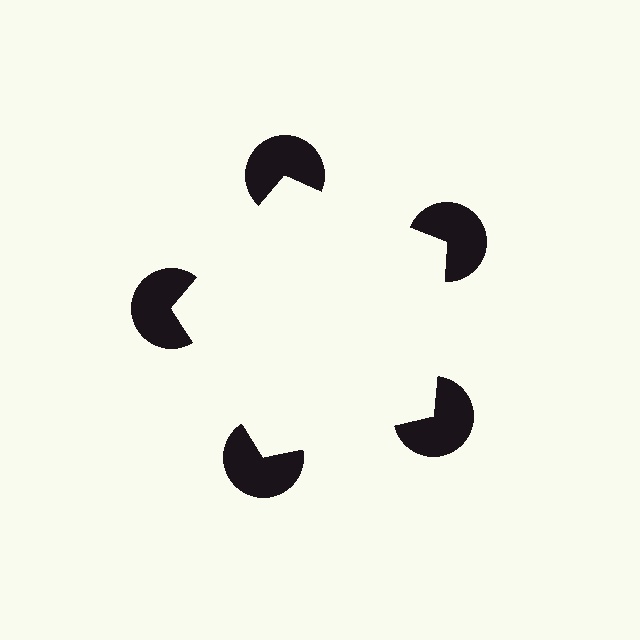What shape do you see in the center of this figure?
An illusory pentagon — its edges are inferred from the aligned wedge cuts in the pac-man discs, not physically drawn.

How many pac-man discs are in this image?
There are 5 — one at each vertex of the illusory pentagon.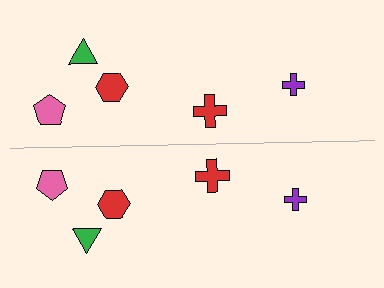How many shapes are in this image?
There are 10 shapes in this image.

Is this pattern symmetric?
Yes, this pattern has bilateral (reflection) symmetry.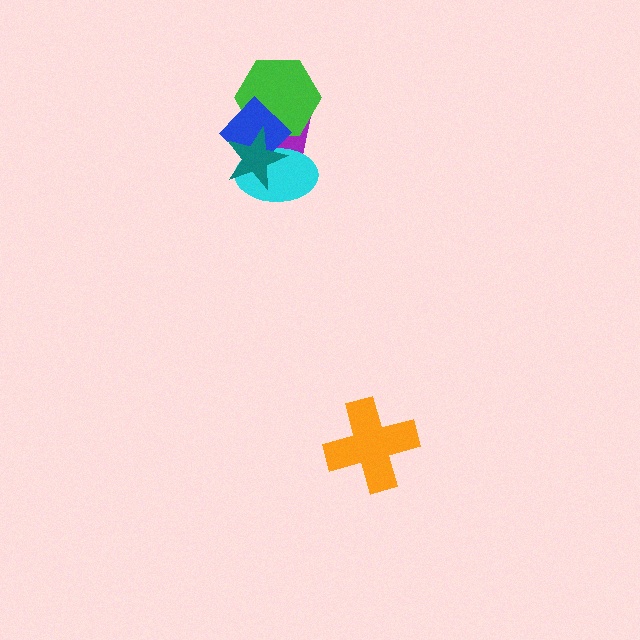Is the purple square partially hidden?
Yes, it is partially covered by another shape.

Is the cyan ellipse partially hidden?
Yes, it is partially covered by another shape.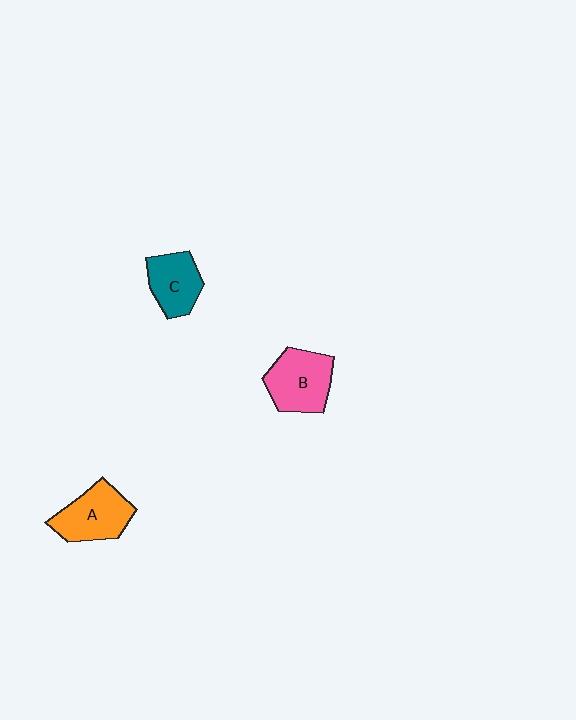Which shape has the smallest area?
Shape C (teal).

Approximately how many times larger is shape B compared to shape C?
Approximately 1.3 times.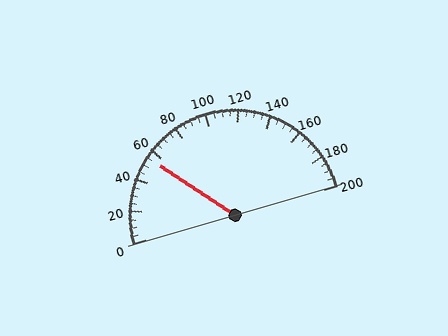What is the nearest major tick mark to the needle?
The nearest major tick mark is 60.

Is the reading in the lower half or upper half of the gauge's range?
The reading is in the lower half of the range (0 to 200).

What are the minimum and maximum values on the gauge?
The gauge ranges from 0 to 200.